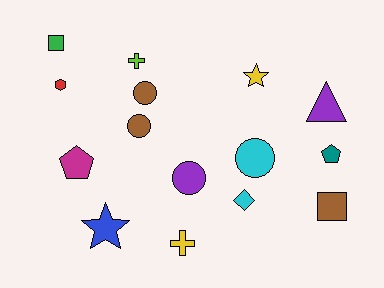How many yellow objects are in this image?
There are 2 yellow objects.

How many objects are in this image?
There are 15 objects.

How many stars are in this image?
There are 2 stars.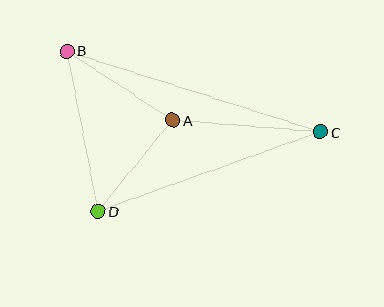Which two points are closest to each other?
Points A and D are closest to each other.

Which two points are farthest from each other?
Points B and C are farthest from each other.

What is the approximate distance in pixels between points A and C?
The distance between A and C is approximately 148 pixels.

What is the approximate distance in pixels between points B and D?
The distance between B and D is approximately 163 pixels.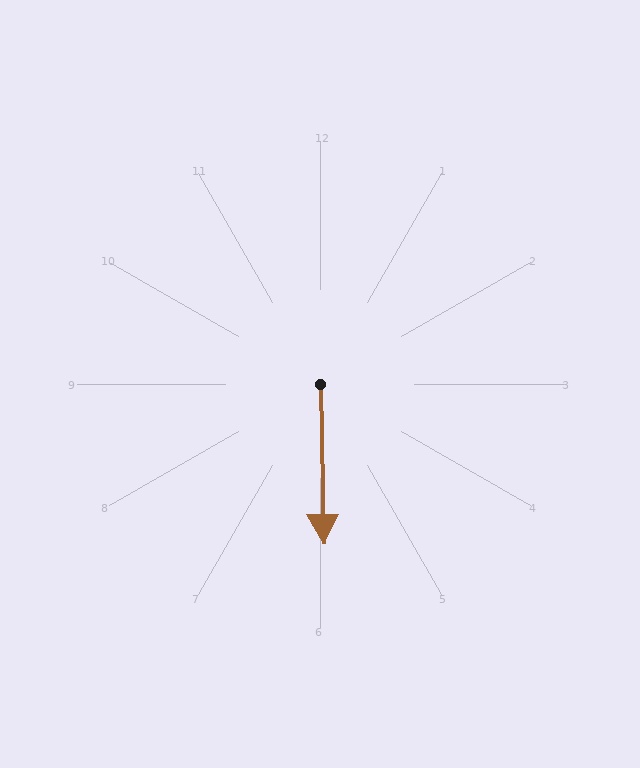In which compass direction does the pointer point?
South.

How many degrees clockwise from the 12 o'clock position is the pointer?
Approximately 179 degrees.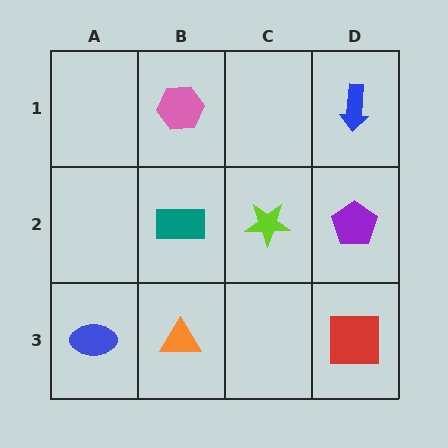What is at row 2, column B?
A teal rectangle.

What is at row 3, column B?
An orange triangle.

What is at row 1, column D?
A blue arrow.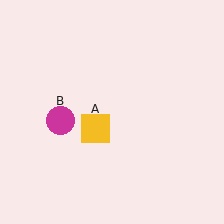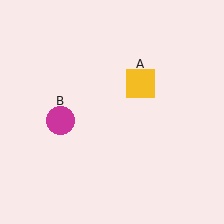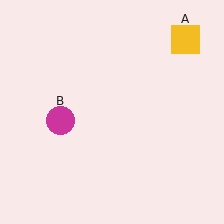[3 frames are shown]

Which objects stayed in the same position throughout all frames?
Magenta circle (object B) remained stationary.